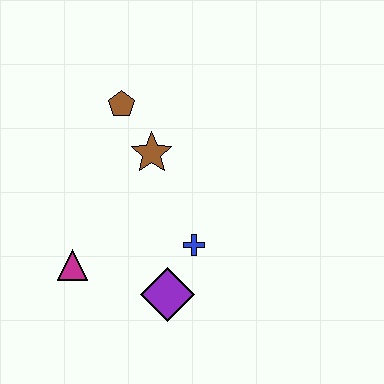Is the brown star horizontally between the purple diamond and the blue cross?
No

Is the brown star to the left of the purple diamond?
Yes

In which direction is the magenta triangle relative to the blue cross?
The magenta triangle is to the left of the blue cross.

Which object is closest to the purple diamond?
The blue cross is closest to the purple diamond.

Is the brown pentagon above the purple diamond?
Yes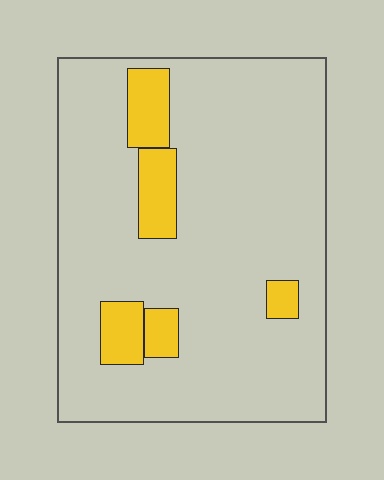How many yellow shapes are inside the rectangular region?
5.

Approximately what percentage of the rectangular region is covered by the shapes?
Approximately 15%.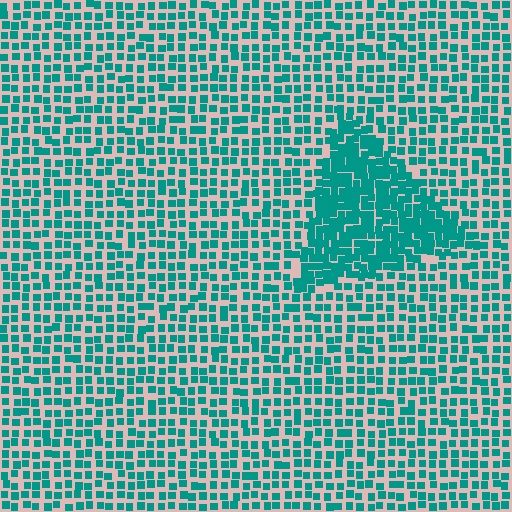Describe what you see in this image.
The image contains small teal elements arranged at two different densities. A triangle-shaped region is visible where the elements are more densely packed than the surrounding area.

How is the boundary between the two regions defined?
The boundary is defined by a change in element density (approximately 1.9x ratio). All elements are the same color, size, and shape.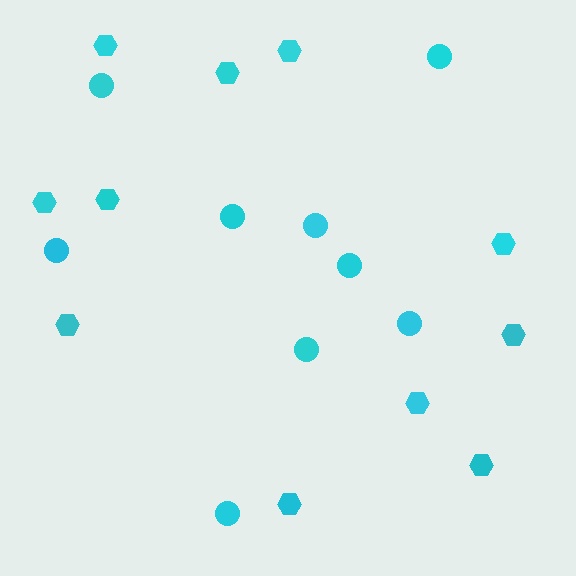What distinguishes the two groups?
There are 2 groups: one group of hexagons (11) and one group of circles (9).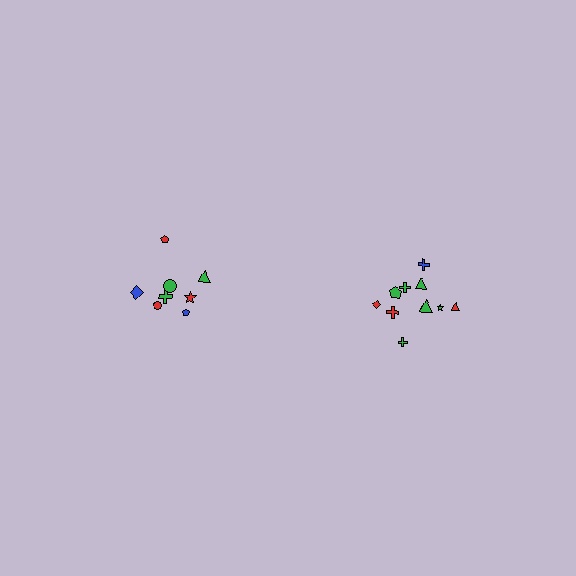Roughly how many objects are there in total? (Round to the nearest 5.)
Roughly 20 objects in total.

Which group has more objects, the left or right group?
The right group.